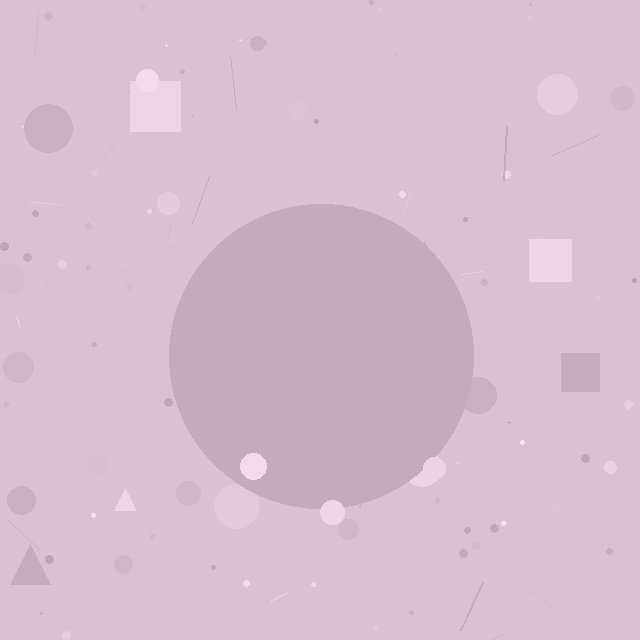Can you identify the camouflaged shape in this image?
The camouflaged shape is a circle.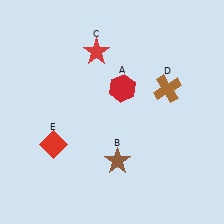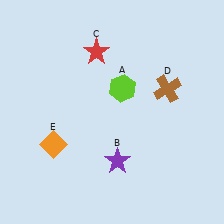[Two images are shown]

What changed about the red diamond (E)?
In Image 1, E is red. In Image 2, it changed to orange.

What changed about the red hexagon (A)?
In Image 1, A is red. In Image 2, it changed to lime.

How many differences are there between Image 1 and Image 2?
There are 3 differences between the two images.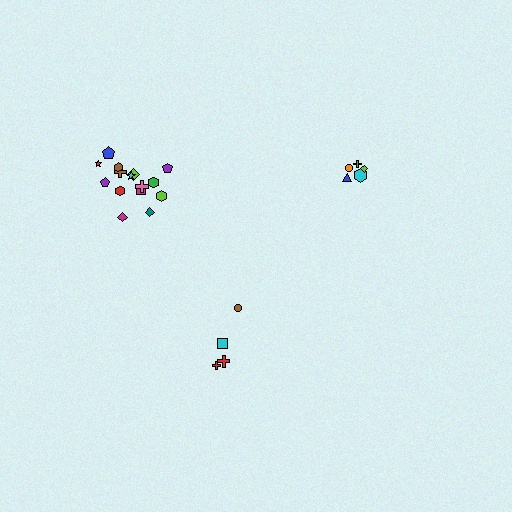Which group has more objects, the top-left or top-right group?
The top-left group.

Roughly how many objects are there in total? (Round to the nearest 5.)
Roughly 25 objects in total.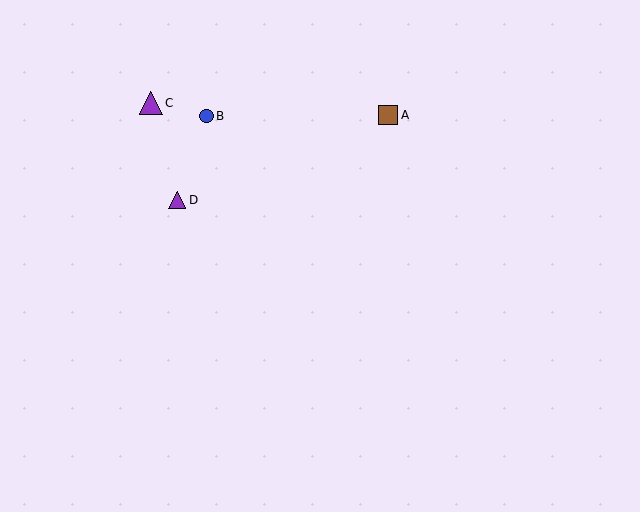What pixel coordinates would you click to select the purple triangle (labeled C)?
Click at (151, 103) to select the purple triangle C.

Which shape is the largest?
The purple triangle (labeled C) is the largest.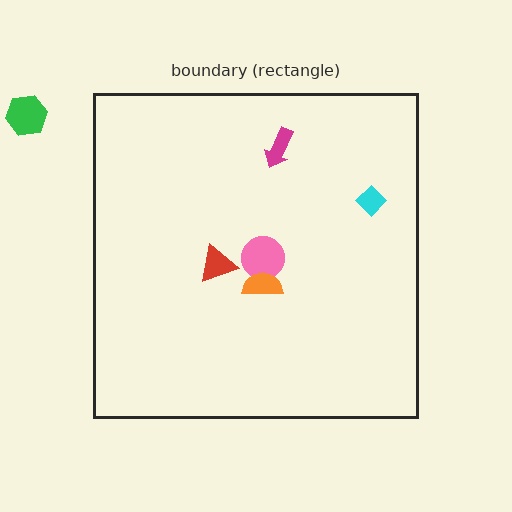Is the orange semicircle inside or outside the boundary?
Inside.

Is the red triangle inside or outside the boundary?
Inside.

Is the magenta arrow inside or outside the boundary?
Inside.